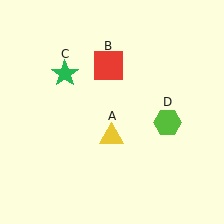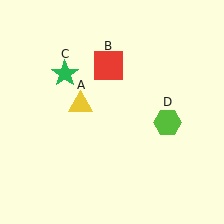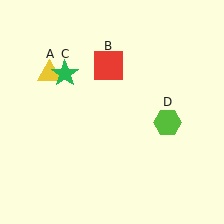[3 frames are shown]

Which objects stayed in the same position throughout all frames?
Red square (object B) and green star (object C) and lime hexagon (object D) remained stationary.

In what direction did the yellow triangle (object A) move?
The yellow triangle (object A) moved up and to the left.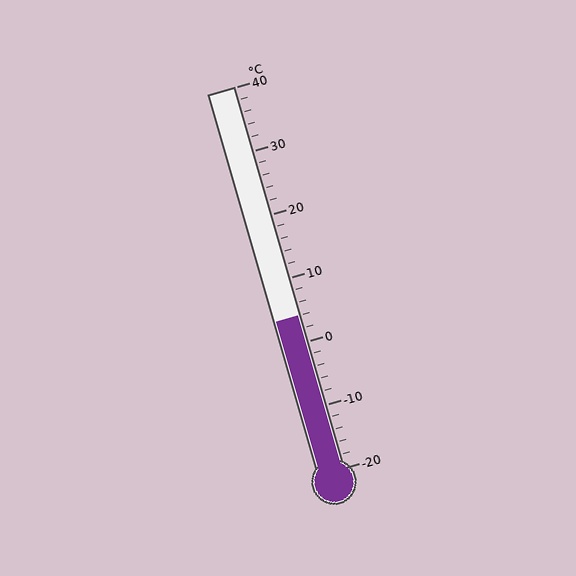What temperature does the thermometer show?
The thermometer shows approximately 4°C.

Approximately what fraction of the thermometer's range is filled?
The thermometer is filled to approximately 40% of its range.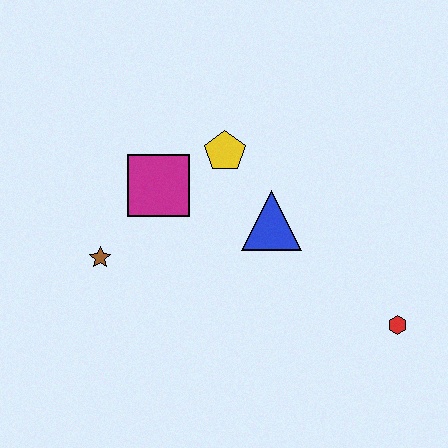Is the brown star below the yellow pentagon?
Yes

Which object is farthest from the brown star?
The red hexagon is farthest from the brown star.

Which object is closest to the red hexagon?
The blue triangle is closest to the red hexagon.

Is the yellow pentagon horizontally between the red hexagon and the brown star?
Yes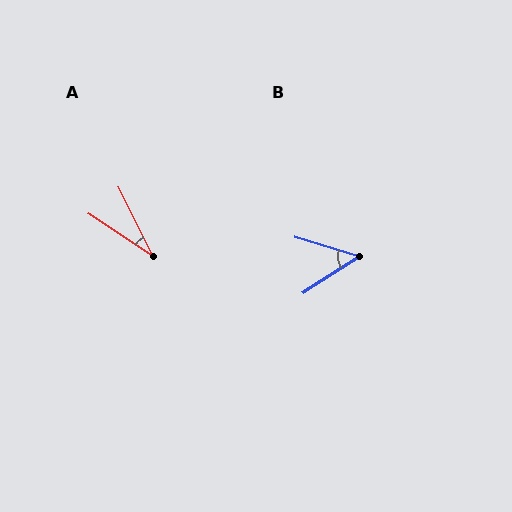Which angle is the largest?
B, at approximately 50 degrees.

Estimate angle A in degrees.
Approximately 30 degrees.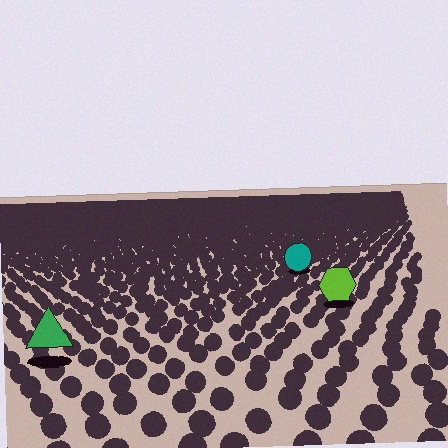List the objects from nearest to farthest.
From nearest to farthest: the green triangle, the lime hexagon, the teal circle.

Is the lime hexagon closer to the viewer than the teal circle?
Yes. The lime hexagon is closer — you can tell from the texture gradient: the ground texture is coarser near it.